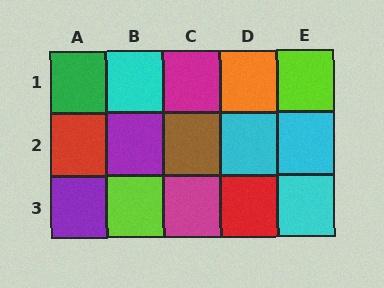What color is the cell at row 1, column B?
Cyan.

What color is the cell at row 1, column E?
Lime.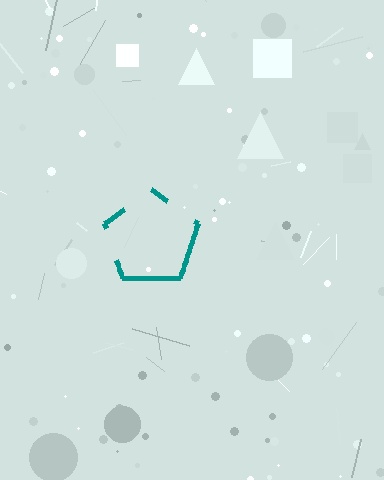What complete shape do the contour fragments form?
The contour fragments form a pentagon.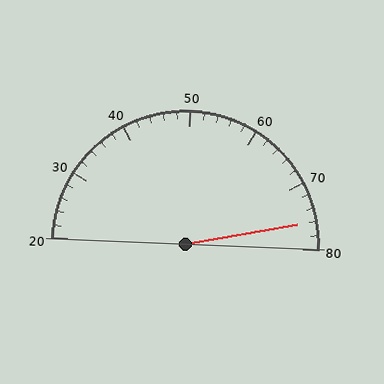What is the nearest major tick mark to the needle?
The nearest major tick mark is 80.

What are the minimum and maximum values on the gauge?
The gauge ranges from 20 to 80.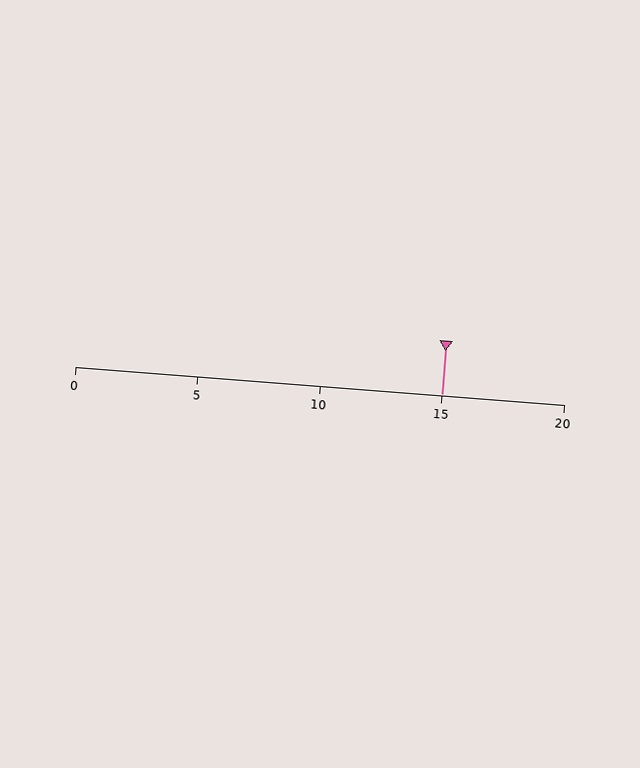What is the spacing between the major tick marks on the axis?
The major ticks are spaced 5 apart.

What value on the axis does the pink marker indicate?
The marker indicates approximately 15.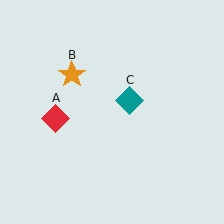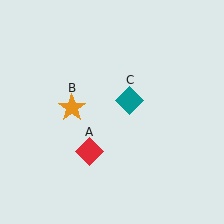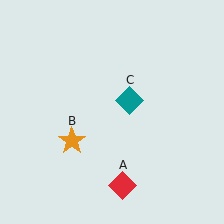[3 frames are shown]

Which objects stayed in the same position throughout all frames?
Teal diamond (object C) remained stationary.